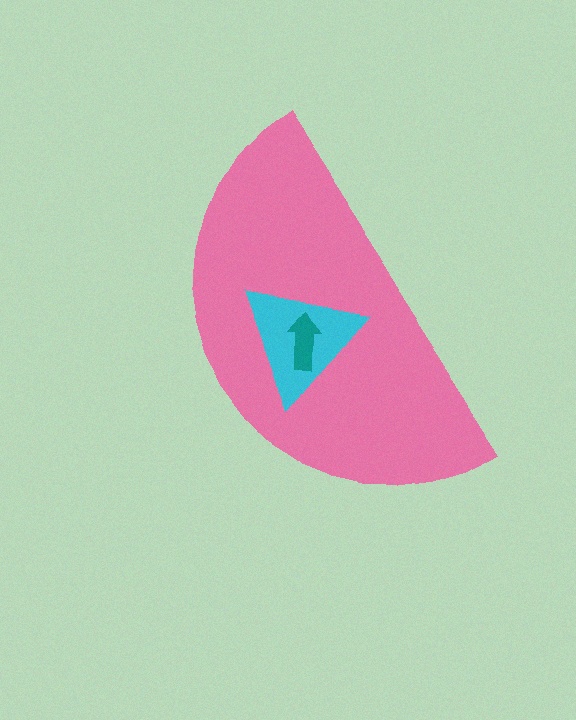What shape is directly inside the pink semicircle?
The cyan triangle.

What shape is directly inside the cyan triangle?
The teal arrow.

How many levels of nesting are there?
3.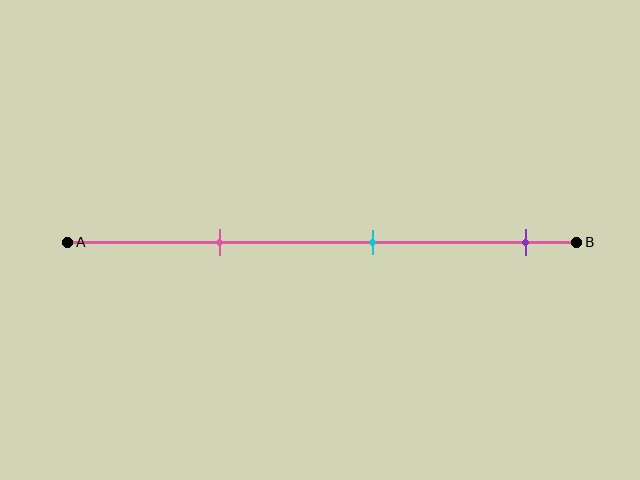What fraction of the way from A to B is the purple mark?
The purple mark is approximately 90% (0.9) of the way from A to B.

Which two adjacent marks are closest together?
The pink and cyan marks are the closest adjacent pair.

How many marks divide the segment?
There are 3 marks dividing the segment.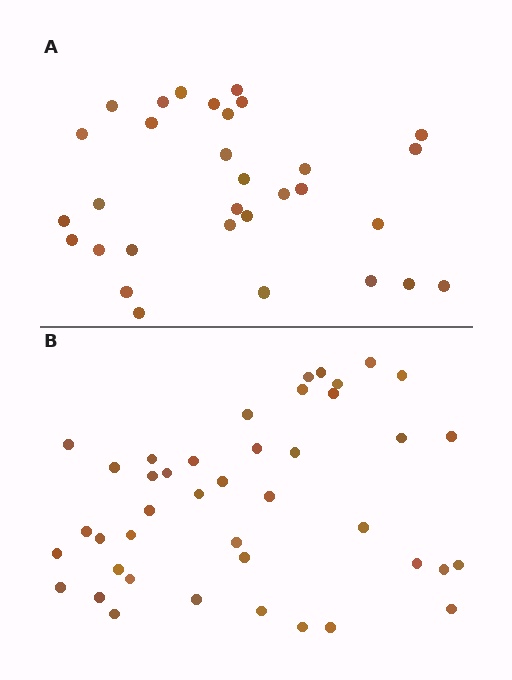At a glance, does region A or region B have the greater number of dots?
Region B (the bottom region) has more dots.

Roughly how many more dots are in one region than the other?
Region B has roughly 12 or so more dots than region A.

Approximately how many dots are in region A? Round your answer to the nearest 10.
About 30 dots. (The exact count is 31, which rounds to 30.)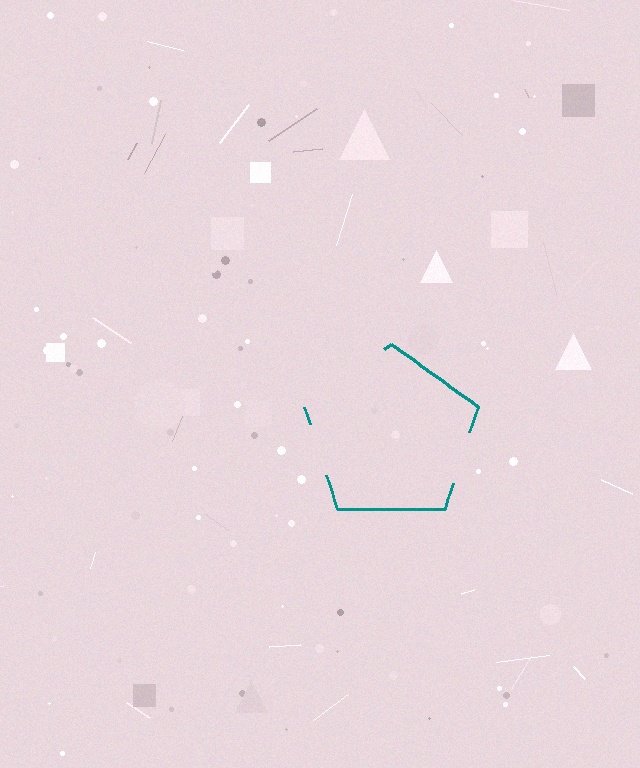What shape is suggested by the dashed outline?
The dashed outline suggests a pentagon.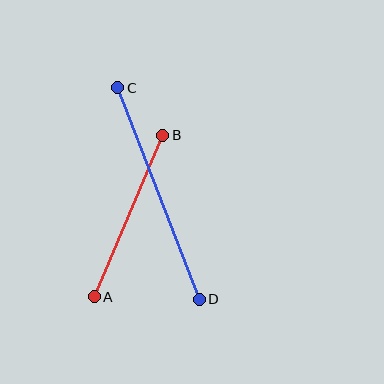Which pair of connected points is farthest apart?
Points C and D are farthest apart.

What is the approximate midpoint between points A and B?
The midpoint is at approximately (128, 216) pixels.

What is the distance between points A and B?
The distance is approximately 175 pixels.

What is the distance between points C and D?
The distance is approximately 227 pixels.